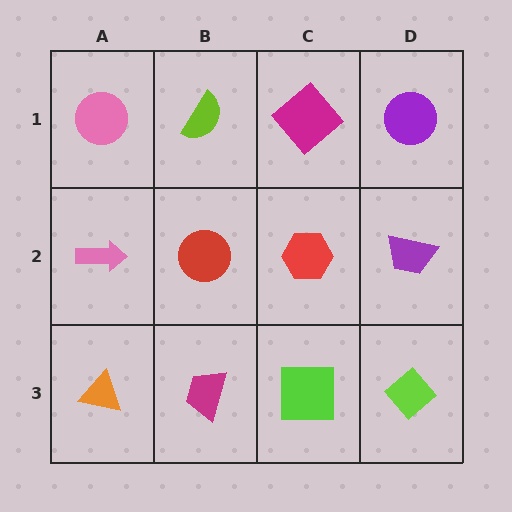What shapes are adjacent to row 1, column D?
A purple trapezoid (row 2, column D), a magenta diamond (row 1, column C).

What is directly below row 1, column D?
A purple trapezoid.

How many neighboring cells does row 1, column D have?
2.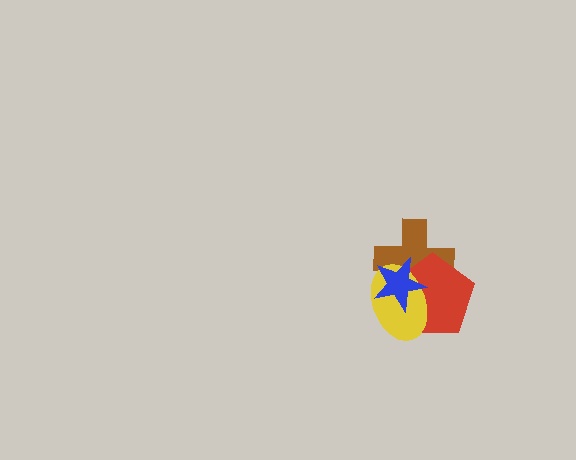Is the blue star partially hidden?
No, no other shape covers it.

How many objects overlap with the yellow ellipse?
3 objects overlap with the yellow ellipse.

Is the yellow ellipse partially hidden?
Yes, it is partially covered by another shape.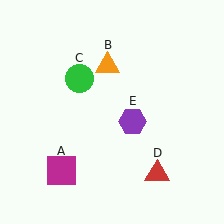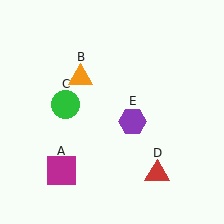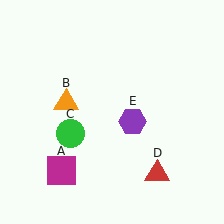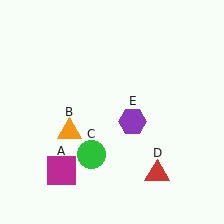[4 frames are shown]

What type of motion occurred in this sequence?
The orange triangle (object B), green circle (object C) rotated counterclockwise around the center of the scene.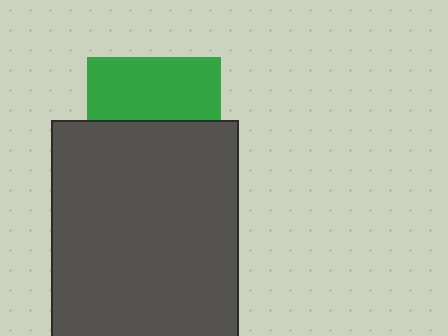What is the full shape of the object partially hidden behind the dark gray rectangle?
The partially hidden object is a green square.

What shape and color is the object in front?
The object in front is a dark gray rectangle.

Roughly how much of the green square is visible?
About half of it is visible (roughly 46%).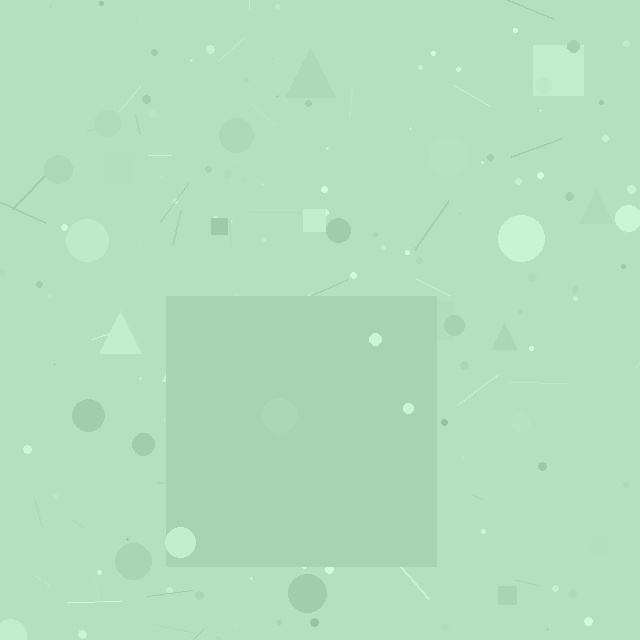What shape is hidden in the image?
A square is hidden in the image.